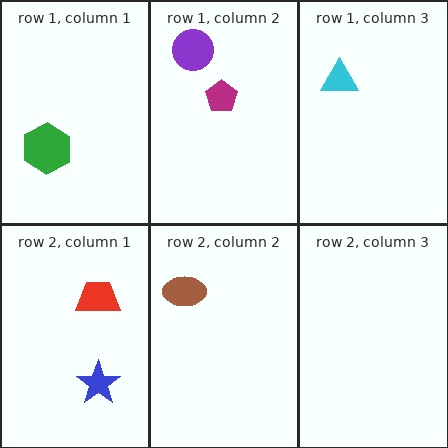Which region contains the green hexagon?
The row 1, column 1 region.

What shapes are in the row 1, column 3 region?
The cyan triangle.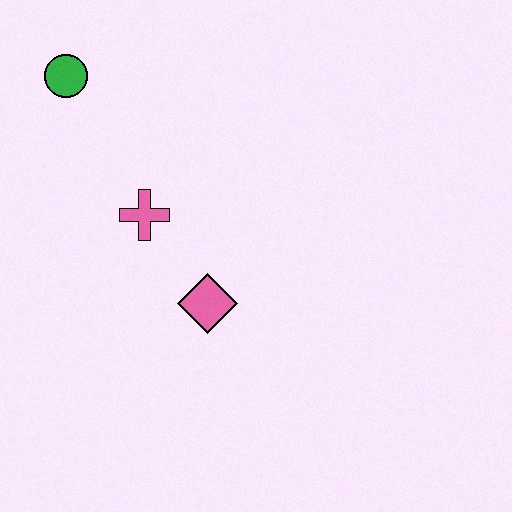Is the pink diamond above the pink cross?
No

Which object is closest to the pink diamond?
The pink cross is closest to the pink diamond.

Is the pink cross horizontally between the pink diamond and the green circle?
Yes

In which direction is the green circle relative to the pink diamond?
The green circle is above the pink diamond.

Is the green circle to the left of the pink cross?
Yes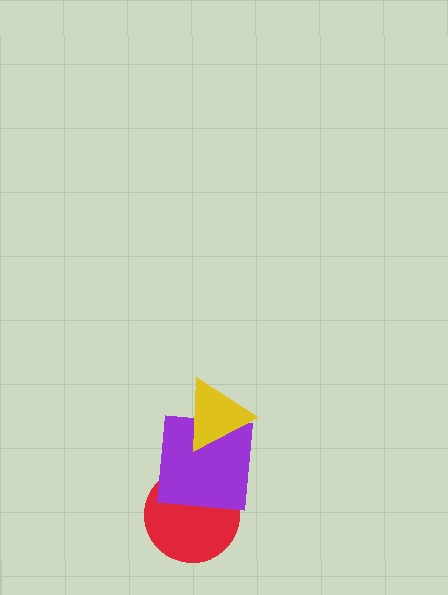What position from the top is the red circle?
The red circle is 3rd from the top.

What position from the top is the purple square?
The purple square is 2nd from the top.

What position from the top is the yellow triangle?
The yellow triangle is 1st from the top.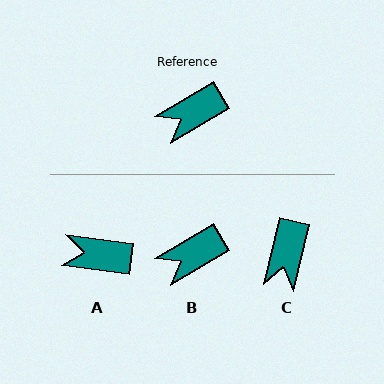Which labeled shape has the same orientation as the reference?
B.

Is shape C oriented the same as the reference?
No, it is off by about 46 degrees.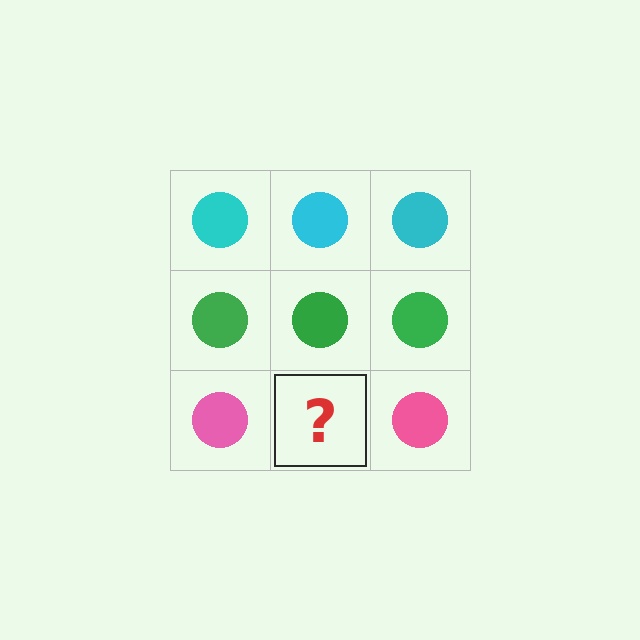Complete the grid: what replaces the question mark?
The question mark should be replaced with a pink circle.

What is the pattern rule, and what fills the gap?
The rule is that each row has a consistent color. The gap should be filled with a pink circle.